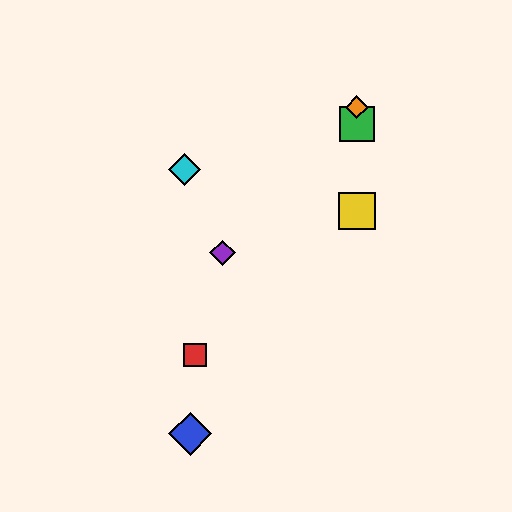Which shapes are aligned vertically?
The green square, the yellow square, the orange diamond are aligned vertically.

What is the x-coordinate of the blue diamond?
The blue diamond is at x≈190.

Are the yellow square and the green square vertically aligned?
Yes, both are at x≈357.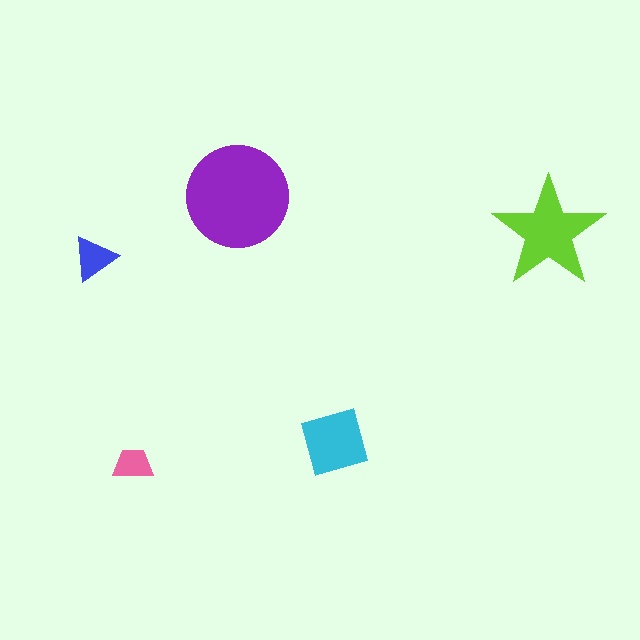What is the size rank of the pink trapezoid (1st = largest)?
5th.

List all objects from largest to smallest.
The purple circle, the lime star, the cyan diamond, the blue triangle, the pink trapezoid.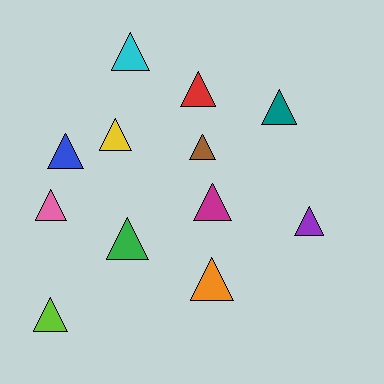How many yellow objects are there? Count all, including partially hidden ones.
There is 1 yellow object.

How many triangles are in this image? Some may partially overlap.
There are 12 triangles.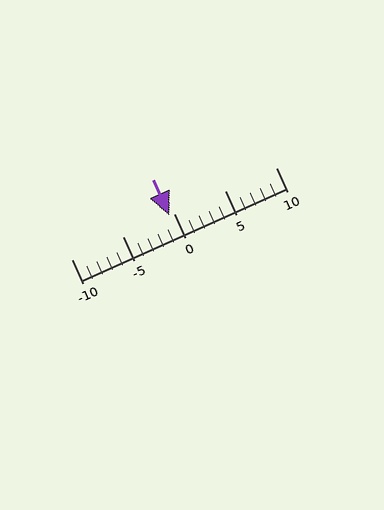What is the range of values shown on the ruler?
The ruler shows values from -10 to 10.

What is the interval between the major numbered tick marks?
The major tick marks are spaced 5 units apart.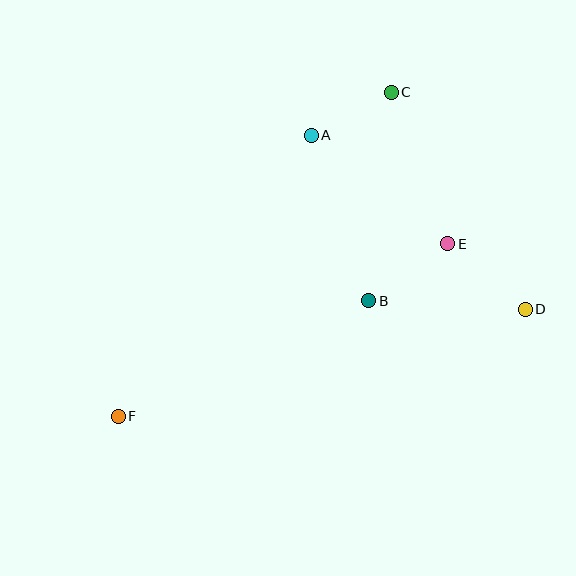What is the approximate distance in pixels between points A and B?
The distance between A and B is approximately 175 pixels.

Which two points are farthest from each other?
Points C and F are farthest from each other.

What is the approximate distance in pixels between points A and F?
The distance between A and F is approximately 341 pixels.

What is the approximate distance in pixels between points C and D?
The distance between C and D is approximately 255 pixels.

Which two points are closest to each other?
Points A and C are closest to each other.